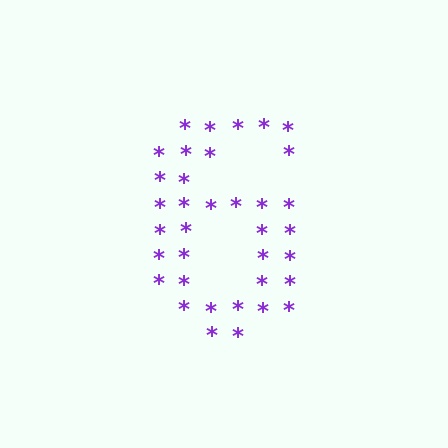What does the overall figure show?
The overall figure shows the digit 6.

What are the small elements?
The small elements are asterisks.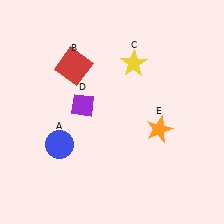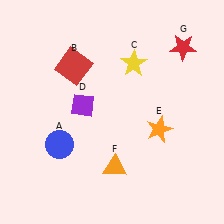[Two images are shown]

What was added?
An orange triangle (F), a red star (G) were added in Image 2.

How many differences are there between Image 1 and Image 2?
There are 2 differences between the two images.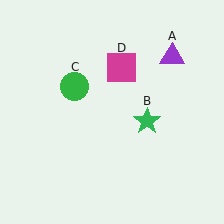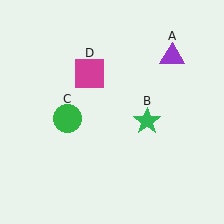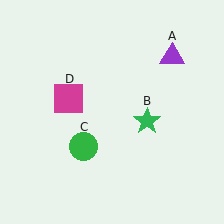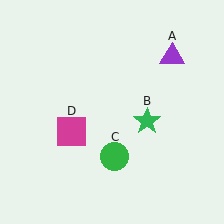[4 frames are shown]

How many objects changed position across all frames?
2 objects changed position: green circle (object C), magenta square (object D).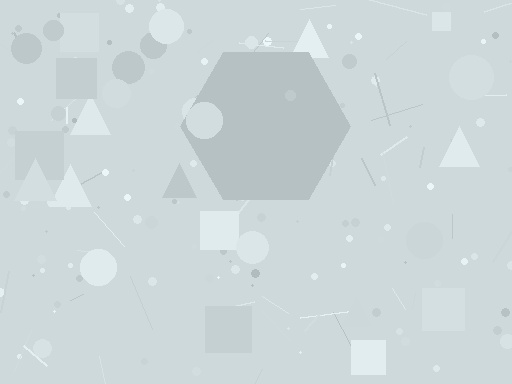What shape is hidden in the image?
A hexagon is hidden in the image.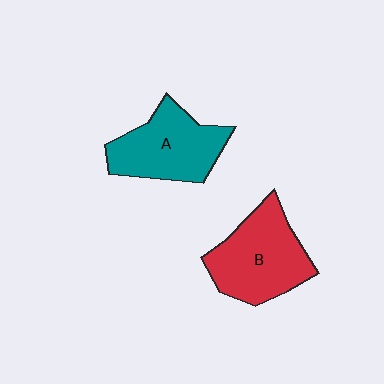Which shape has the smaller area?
Shape A (teal).